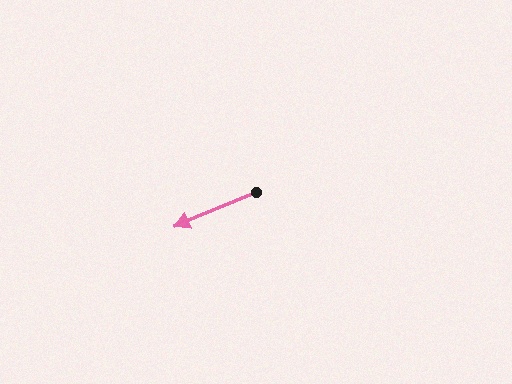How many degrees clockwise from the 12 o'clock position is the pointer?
Approximately 247 degrees.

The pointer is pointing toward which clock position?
Roughly 8 o'clock.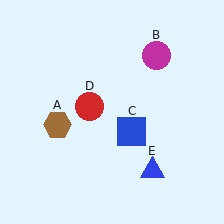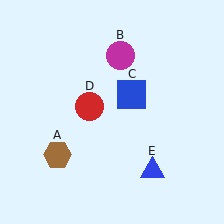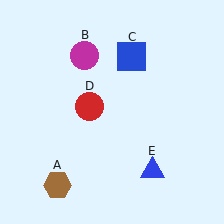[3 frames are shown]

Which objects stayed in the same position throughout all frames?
Red circle (object D) and blue triangle (object E) remained stationary.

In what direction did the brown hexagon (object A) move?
The brown hexagon (object A) moved down.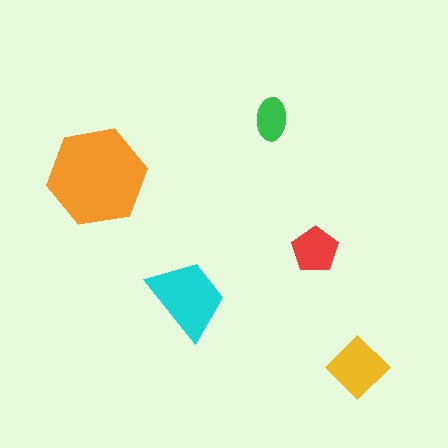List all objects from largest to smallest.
The orange hexagon, the cyan trapezoid, the yellow diamond, the red pentagon, the green ellipse.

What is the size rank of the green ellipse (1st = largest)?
5th.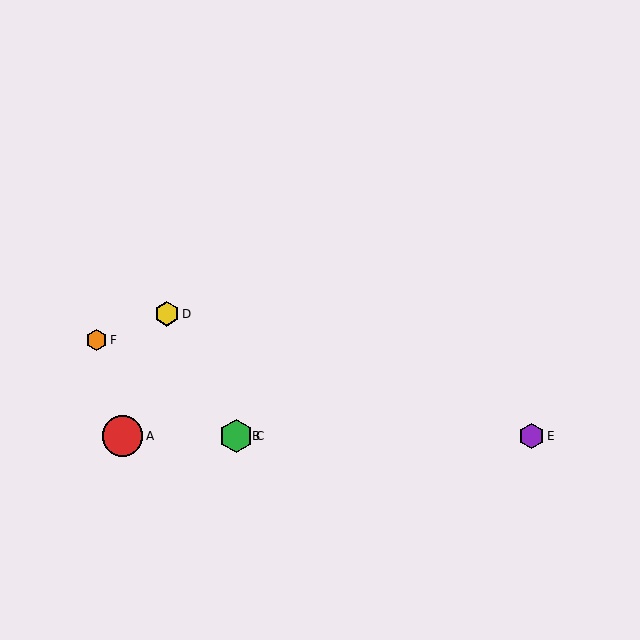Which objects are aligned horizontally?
Objects A, B, C, E are aligned horizontally.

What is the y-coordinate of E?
Object E is at y≈436.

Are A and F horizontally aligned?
No, A is at y≈436 and F is at y≈340.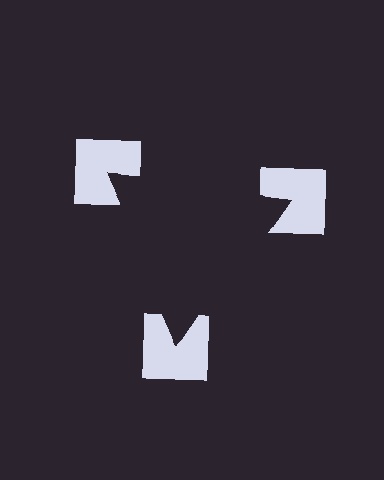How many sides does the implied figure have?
3 sides.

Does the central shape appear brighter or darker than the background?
It typically appears slightly darker than the background, even though no actual brightness change is drawn.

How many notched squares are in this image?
There are 3 — one at each vertex of the illusory triangle.